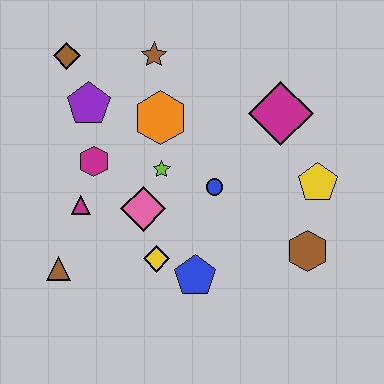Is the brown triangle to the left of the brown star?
Yes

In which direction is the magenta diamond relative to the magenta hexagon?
The magenta diamond is to the right of the magenta hexagon.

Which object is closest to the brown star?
The orange hexagon is closest to the brown star.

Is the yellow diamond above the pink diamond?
No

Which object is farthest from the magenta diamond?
The brown triangle is farthest from the magenta diamond.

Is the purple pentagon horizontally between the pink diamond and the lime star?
No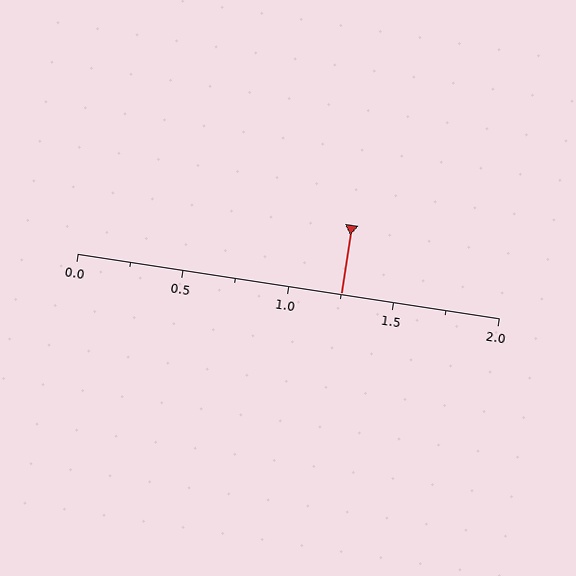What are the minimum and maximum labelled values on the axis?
The axis runs from 0.0 to 2.0.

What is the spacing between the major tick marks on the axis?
The major ticks are spaced 0.5 apart.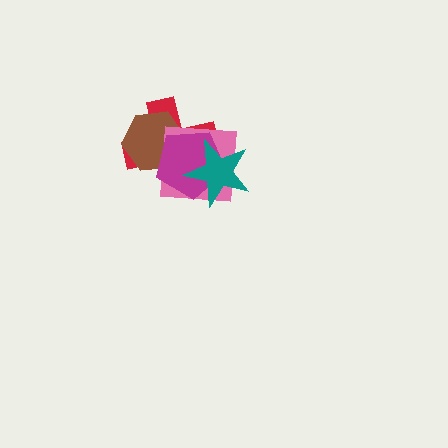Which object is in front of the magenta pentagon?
The teal star is in front of the magenta pentagon.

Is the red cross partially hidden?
Yes, it is partially covered by another shape.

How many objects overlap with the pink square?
4 objects overlap with the pink square.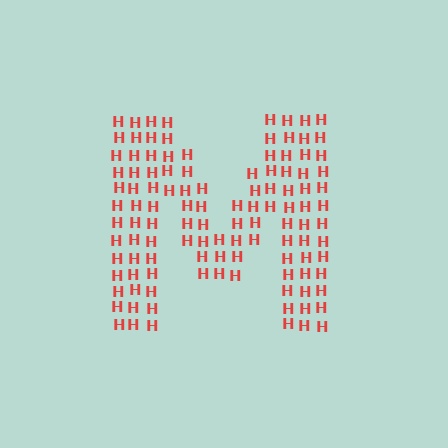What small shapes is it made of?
It is made of small letter H's.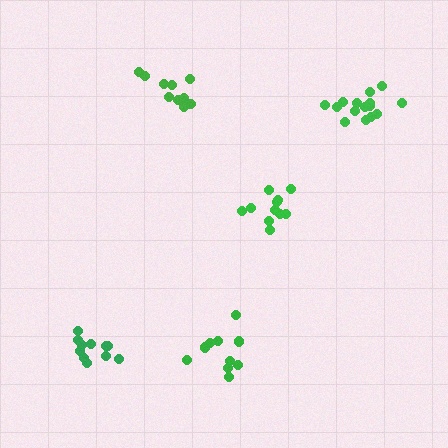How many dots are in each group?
Group 1: 11 dots, Group 2: 10 dots, Group 3: 11 dots, Group 4: 15 dots, Group 5: 10 dots (57 total).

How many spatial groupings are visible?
There are 5 spatial groupings.